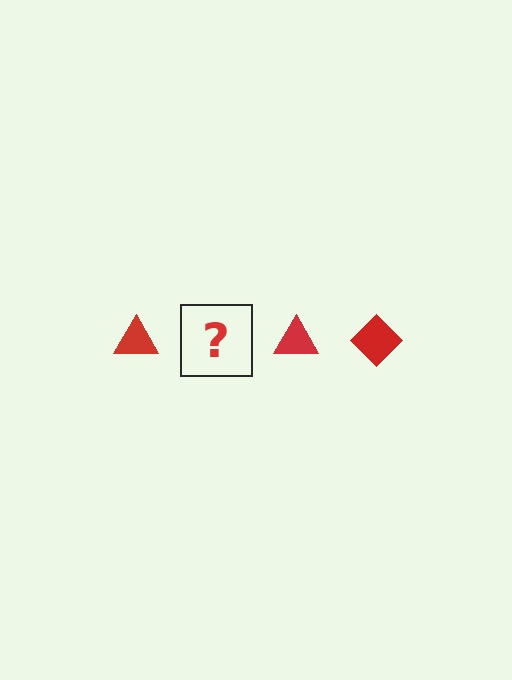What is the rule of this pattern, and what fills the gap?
The rule is that the pattern cycles through triangle, diamond shapes in red. The gap should be filled with a red diamond.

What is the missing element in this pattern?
The missing element is a red diamond.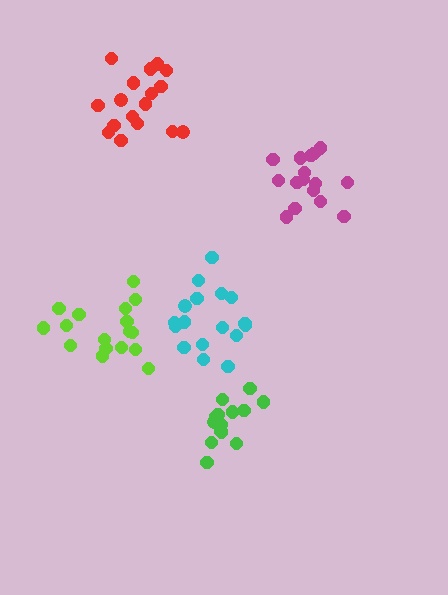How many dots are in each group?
Group 1: 18 dots, Group 2: 17 dots, Group 3: 15 dots, Group 4: 17 dots, Group 5: 16 dots (83 total).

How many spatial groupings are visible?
There are 5 spatial groupings.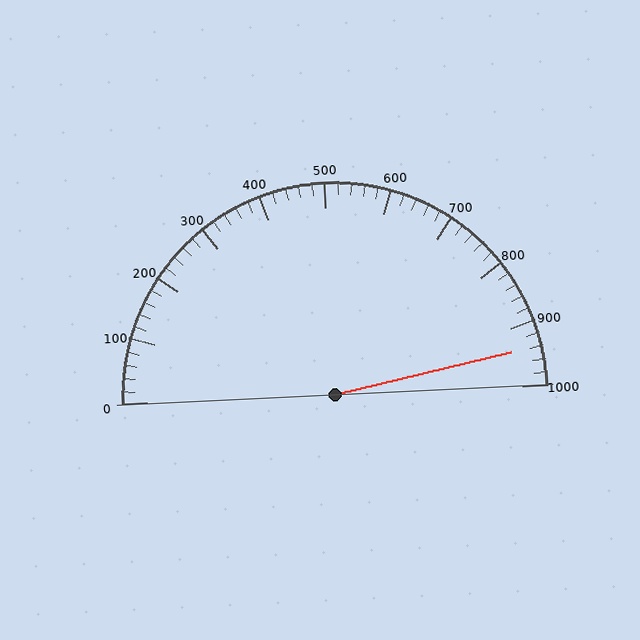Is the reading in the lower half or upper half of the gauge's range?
The reading is in the upper half of the range (0 to 1000).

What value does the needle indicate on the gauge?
The needle indicates approximately 940.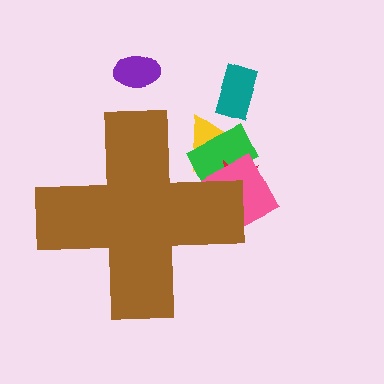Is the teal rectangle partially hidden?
No, the teal rectangle is fully visible.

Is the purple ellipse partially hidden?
No, the purple ellipse is fully visible.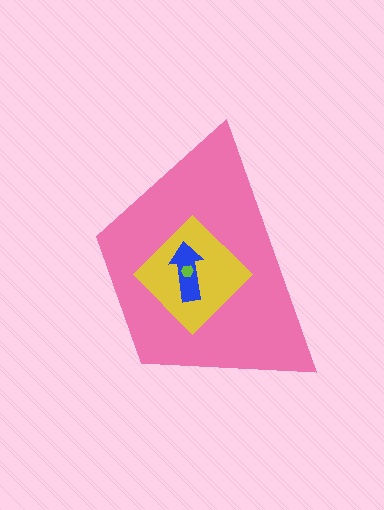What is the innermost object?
The lime hexagon.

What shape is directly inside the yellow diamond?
The blue arrow.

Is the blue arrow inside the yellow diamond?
Yes.